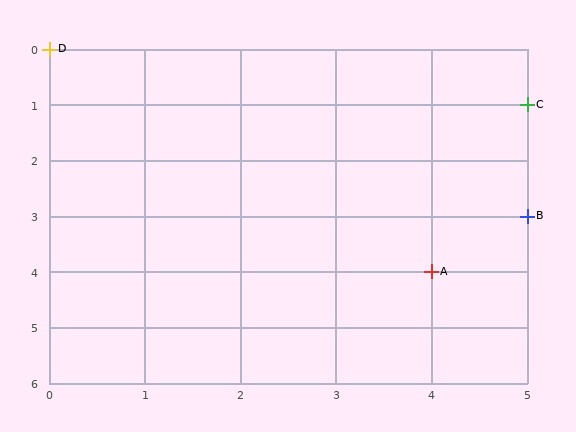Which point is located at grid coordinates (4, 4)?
Point A is at (4, 4).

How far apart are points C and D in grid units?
Points C and D are 5 columns and 1 row apart (about 5.1 grid units diagonally).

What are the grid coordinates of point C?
Point C is at grid coordinates (5, 1).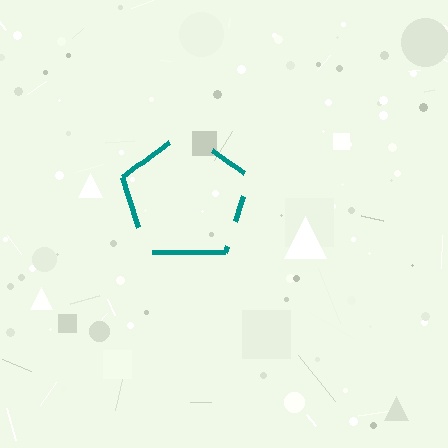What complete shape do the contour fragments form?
The contour fragments form a pentagon.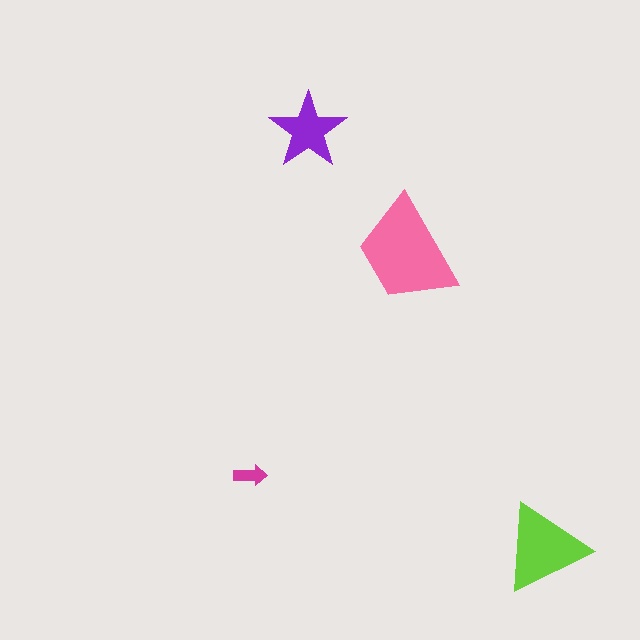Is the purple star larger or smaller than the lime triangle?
Smaller.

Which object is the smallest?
The magenta arrow.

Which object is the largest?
The pink trapezoid.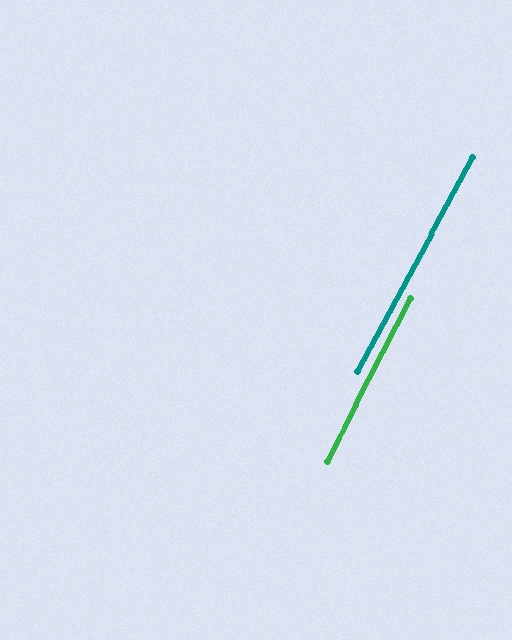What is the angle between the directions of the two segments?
Approximately 1 degree.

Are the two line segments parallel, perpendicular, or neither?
Parallel — their directions differ by only 0.9°.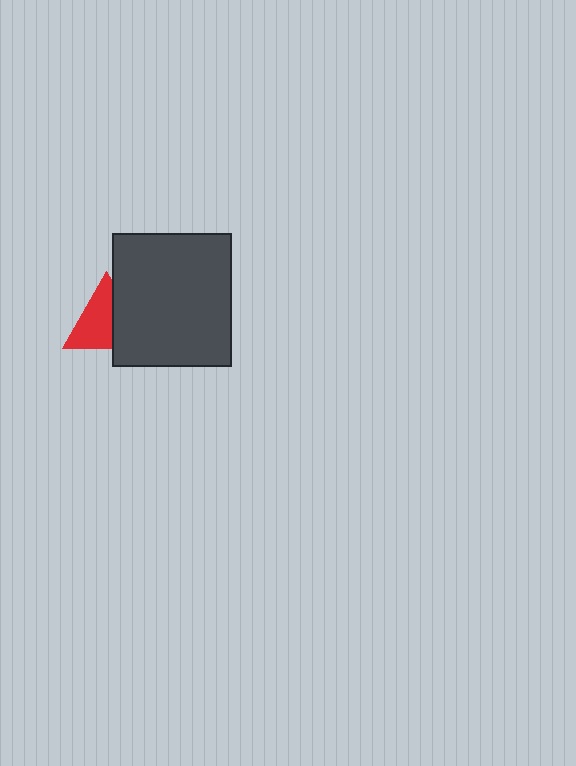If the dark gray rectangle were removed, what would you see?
You would see the complete red triangle.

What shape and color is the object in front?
The object in front is a dark gray rectangle.